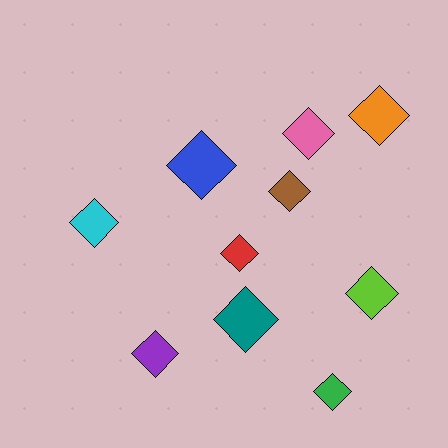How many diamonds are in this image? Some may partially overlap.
There are 10 diamonds.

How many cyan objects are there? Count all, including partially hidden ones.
There is 1 cyan object.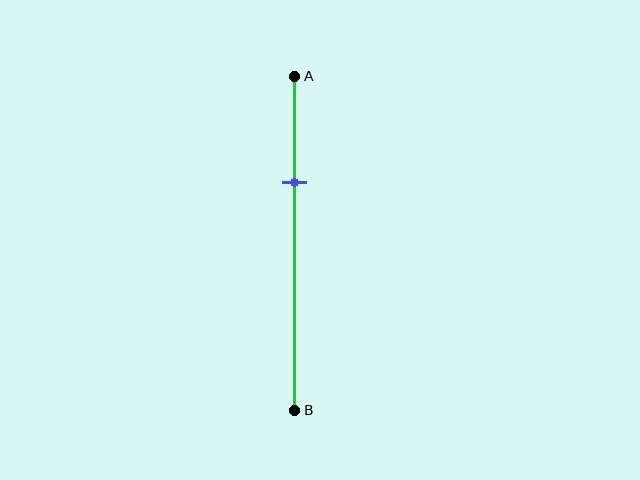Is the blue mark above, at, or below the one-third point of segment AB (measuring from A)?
The blue mark is approximately at the one-third point of segment AB.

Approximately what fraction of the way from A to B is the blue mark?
The blue mark is approximately 30% of the way from A to B.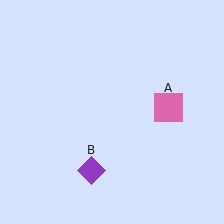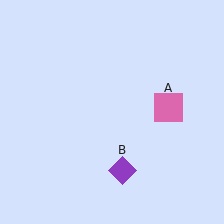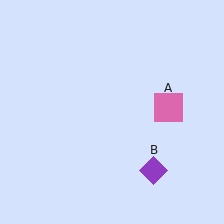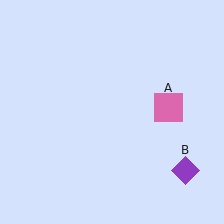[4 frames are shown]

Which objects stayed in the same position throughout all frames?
Pink square (object A) remained stationary.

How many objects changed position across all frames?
1 object changed position: purple diamond (object B).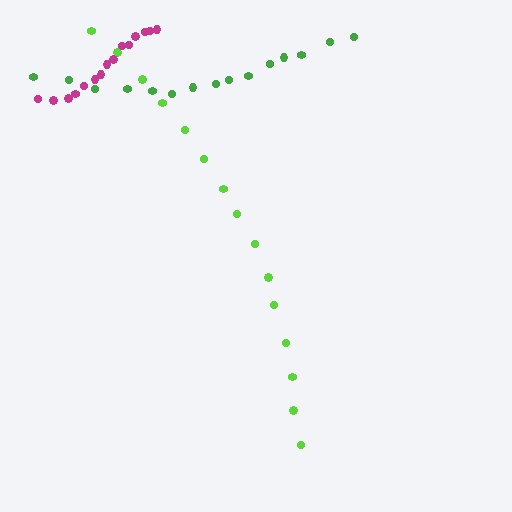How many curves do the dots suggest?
There are 3 distinct paths.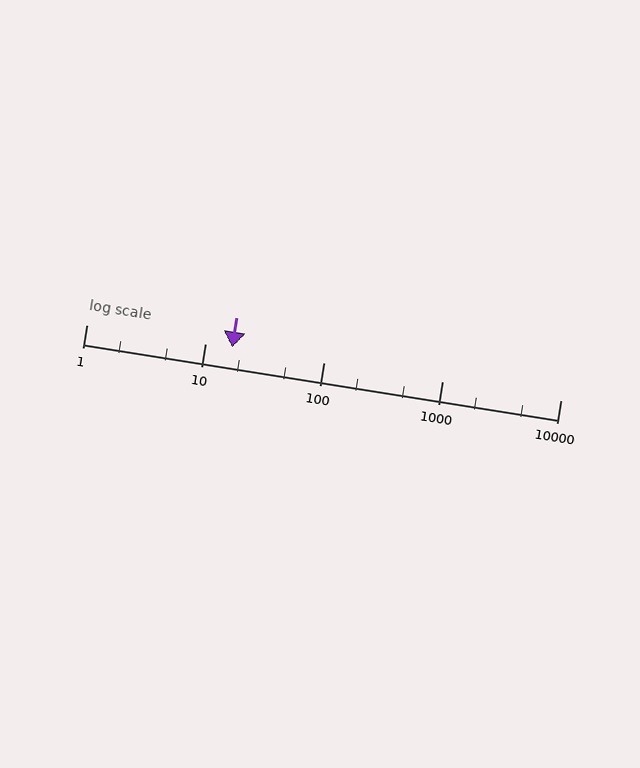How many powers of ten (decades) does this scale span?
The scale spans 4 decades, from 1 to 10000.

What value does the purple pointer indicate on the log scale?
The pointer indicates approximately 17.